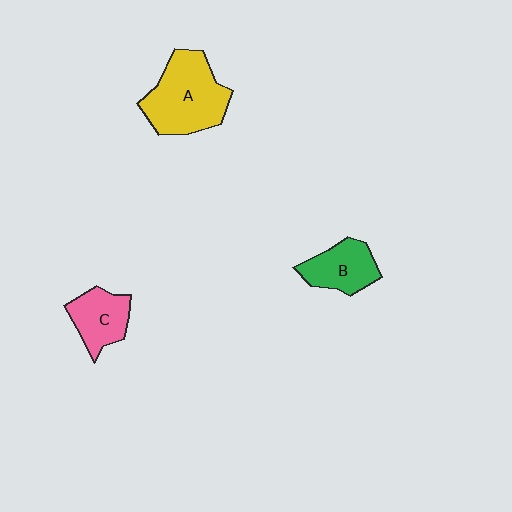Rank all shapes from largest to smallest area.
From largest to smallest: A (yellow), B (green), C (pink).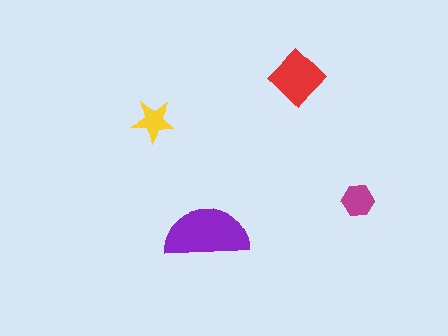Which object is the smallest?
The yellow star.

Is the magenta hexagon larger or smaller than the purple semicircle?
Smaller.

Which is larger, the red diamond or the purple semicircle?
The purple semicircle.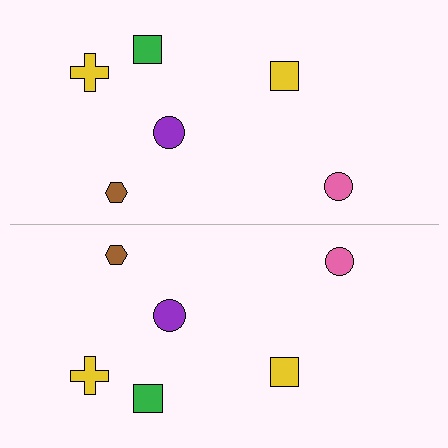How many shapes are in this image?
There are 12 shapes in this image.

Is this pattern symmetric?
Yes, this pattern has bilateral (reflection) symmetry.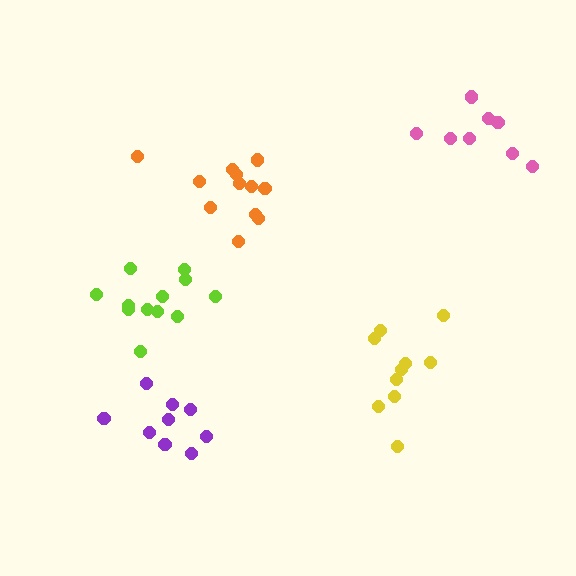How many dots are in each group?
Group 1: 10 dots, Group 2: 9 dots, Group 3: 12 dots, Group 4: 8 dots, Group 5: 12 dots (51 total).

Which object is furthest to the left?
The lime cluster is leftmost.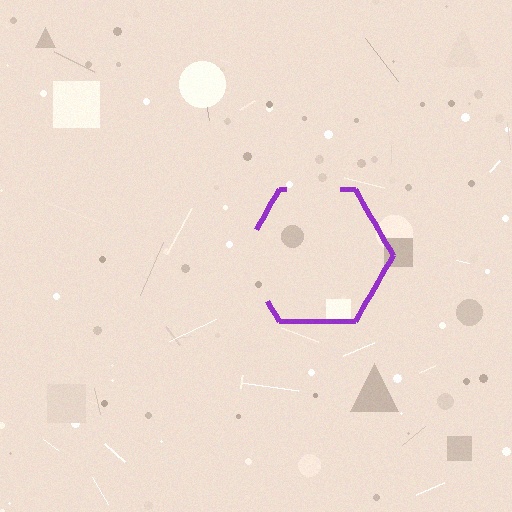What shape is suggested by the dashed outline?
The dashed outline suggests a hexagon.